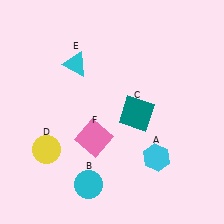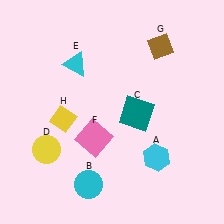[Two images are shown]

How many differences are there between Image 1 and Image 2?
There are 2 differences between the two images.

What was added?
A brown diamond (G), a yellow diamond (H) were added in Image 2.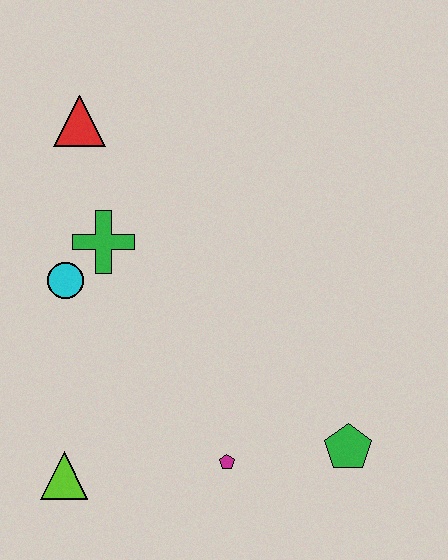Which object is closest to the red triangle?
The green cross is closest to the red triangle.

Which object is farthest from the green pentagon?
The red triangle is farthest from the green pentagon.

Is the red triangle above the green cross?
Yes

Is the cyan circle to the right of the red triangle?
No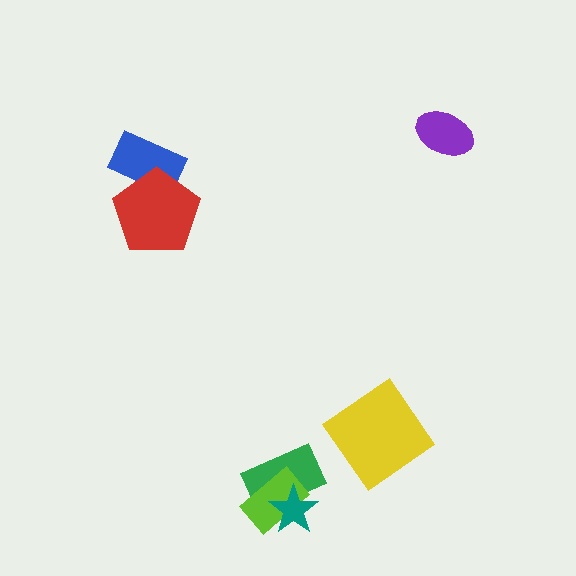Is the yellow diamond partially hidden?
No, no other shape covers it.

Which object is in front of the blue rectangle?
The red pentagon is in front of the blue rectangle.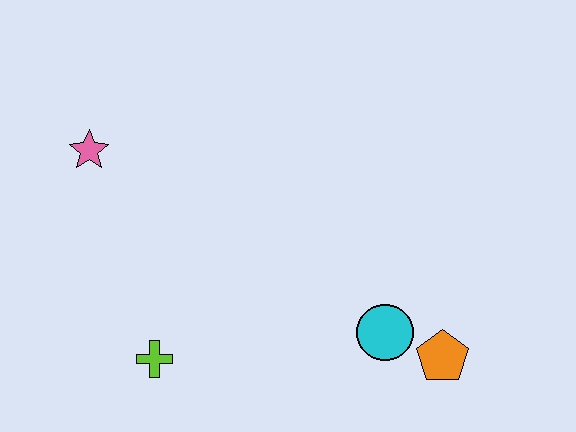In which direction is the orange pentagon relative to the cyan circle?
The orange pentagon is to the right of the cyan circle.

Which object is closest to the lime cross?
The pink star is closest to the lime cross.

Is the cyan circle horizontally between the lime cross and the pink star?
No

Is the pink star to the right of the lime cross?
No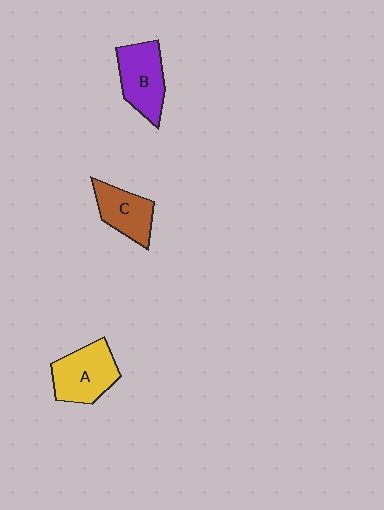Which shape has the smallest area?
Shape C (brown).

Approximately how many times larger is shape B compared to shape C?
Approximately 1.2 times.